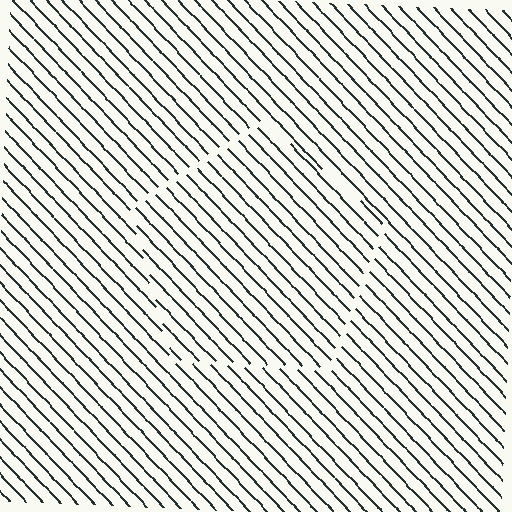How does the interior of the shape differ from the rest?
The interior of the shape contains the same grating, shifted by half a period — the contour is defined by the phase discontinuity where line-ends from the inner and outer gratings abut.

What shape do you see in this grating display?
An illusory pentagon. The interior of the shape contains the same grating, shifted by half a period — the contour is defined by the phase discontinuity where line-ends from the inner and outer gratings abut.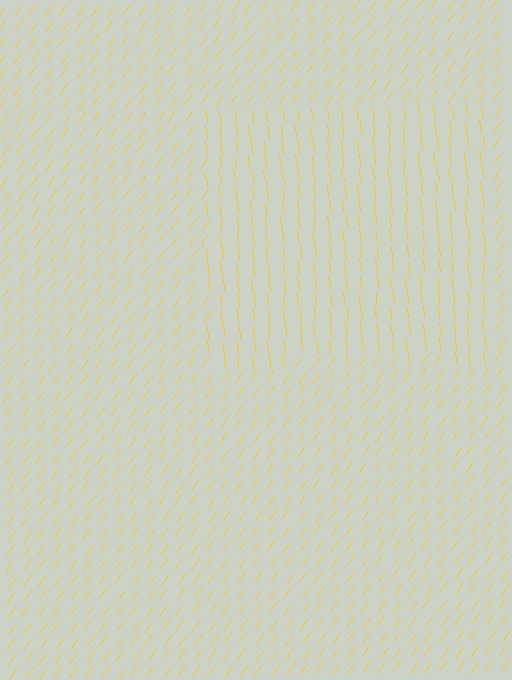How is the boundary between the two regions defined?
The boundary is defined purely by a change in line orientation (approximately 45 degrees difference). All lines are the same color and thickness.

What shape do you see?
I see a rectangle.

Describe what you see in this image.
The image is filled with small yellow line segments. A rectangle region in the image has lines oriented differently from the surrounding lines, creating a visible texture boundary.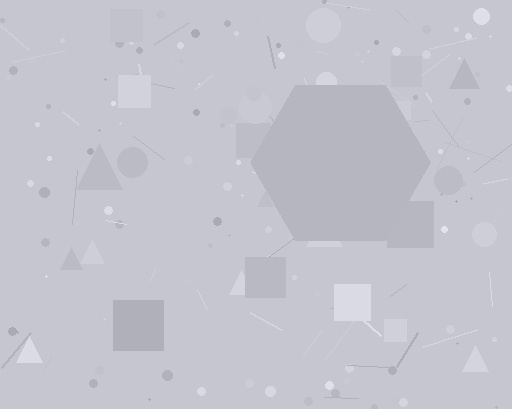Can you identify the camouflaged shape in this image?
The camouflaged shape is a hexagon.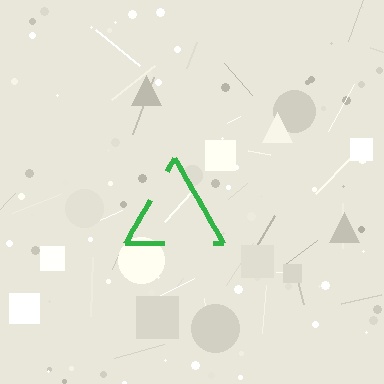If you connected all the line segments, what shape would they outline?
They would outline a triangle.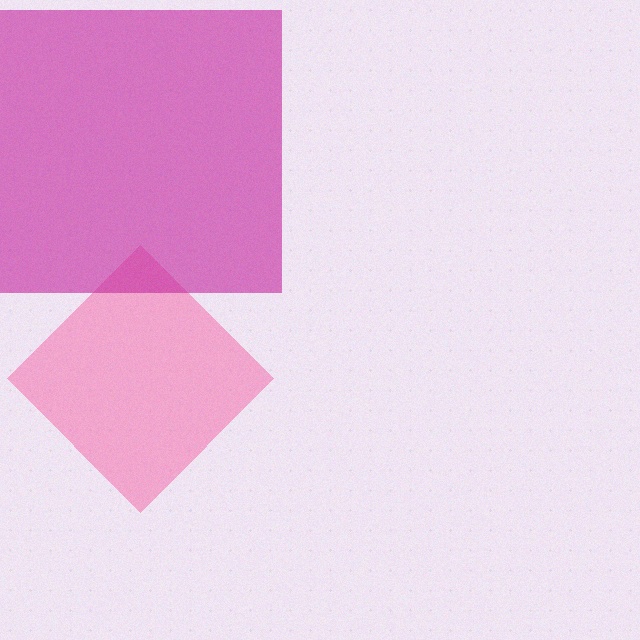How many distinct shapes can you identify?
There are 2 distinct shapes: a pink diamond, a magenta square.